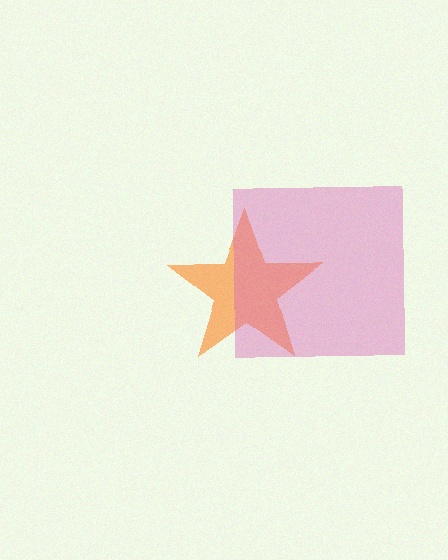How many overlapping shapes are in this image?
There are 2 overlapping shapes in the image.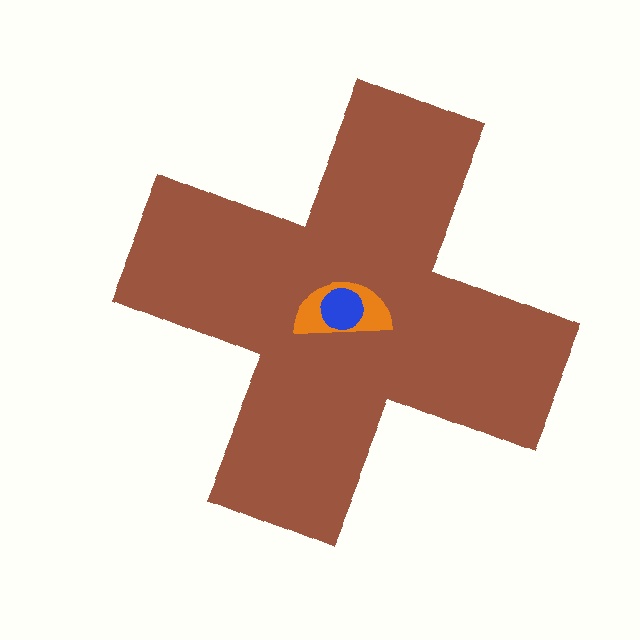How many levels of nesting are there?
3.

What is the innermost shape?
The blue circle.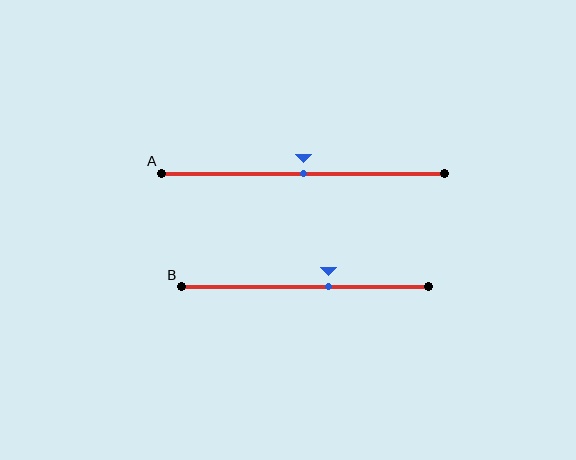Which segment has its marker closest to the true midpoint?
Segment A has its marker closest to the true midpoint.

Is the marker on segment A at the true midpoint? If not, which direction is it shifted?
Yes, the marker on segment A is at the true midpoint.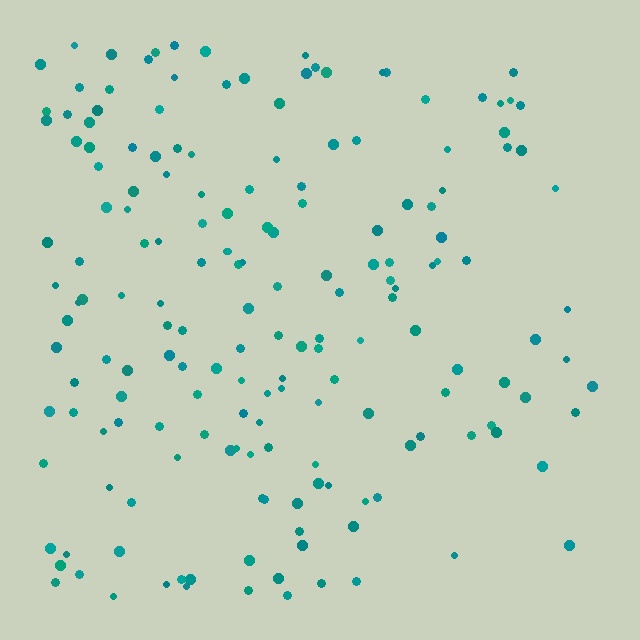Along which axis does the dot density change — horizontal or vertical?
Horizontal.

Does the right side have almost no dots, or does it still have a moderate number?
Still a moderate number, just noticeably fewer than the left.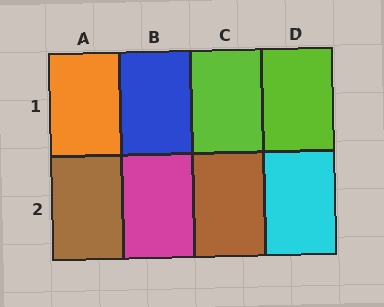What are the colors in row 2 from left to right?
Brown, magenta, brown, cyan.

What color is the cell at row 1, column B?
Blue.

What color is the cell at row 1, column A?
Orange.